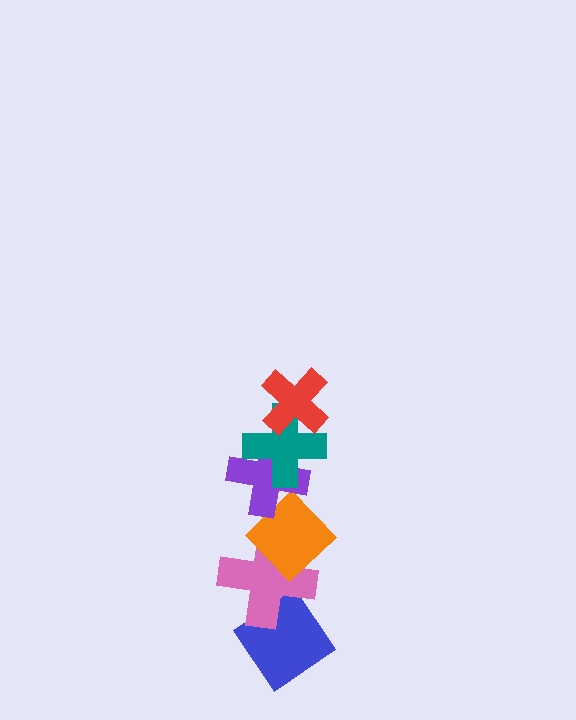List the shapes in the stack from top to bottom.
From top to bottom: the red cross, the teal cross, the purple cross, the orange diamond, the pink cross, the blue diamond.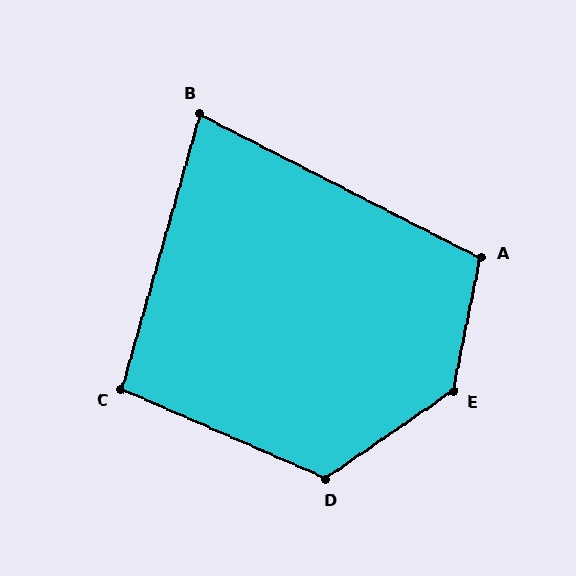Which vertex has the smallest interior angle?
B, at approximately 79 degrees.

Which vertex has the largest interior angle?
E, at approximately 136 degrees.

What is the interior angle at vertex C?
Approximately 98 degrees (obtuse).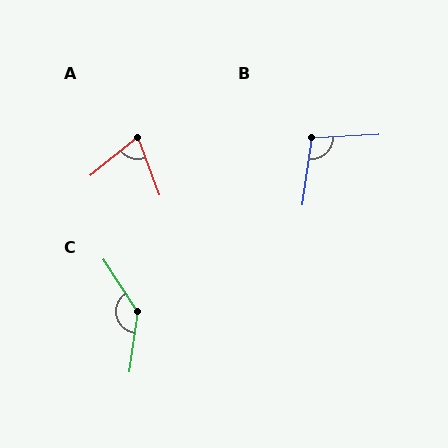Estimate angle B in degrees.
Approximately 101 degrees.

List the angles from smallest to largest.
A (72°), B (101°), C (140°).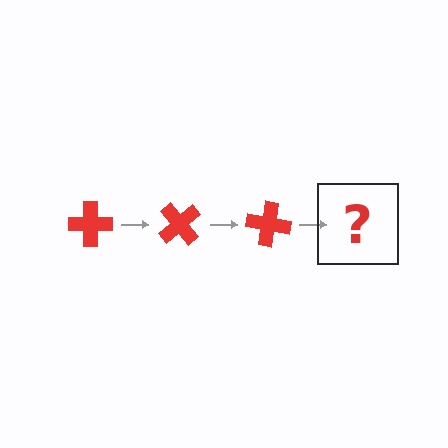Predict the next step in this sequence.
The next step is a red cross rotated 150 degrees.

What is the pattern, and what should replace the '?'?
The pattern is that the cross rotates 50 degrees each step. The '?' should be a red cross rotated 150 degrees.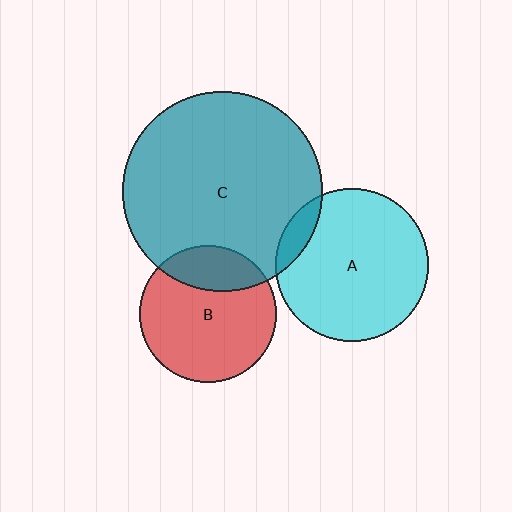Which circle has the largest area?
Circle C (teal).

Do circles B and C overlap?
Yes.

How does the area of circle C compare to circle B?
Approximately 2.1 times.